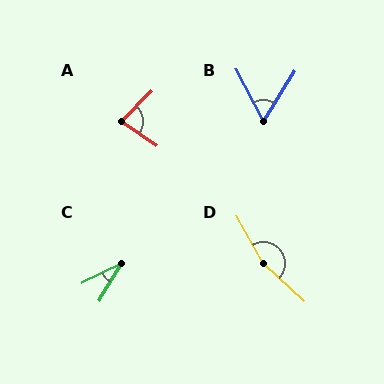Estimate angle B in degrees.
Approximately 60 degrees.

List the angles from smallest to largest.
C (33°), B (60°), A (80°), D (162°).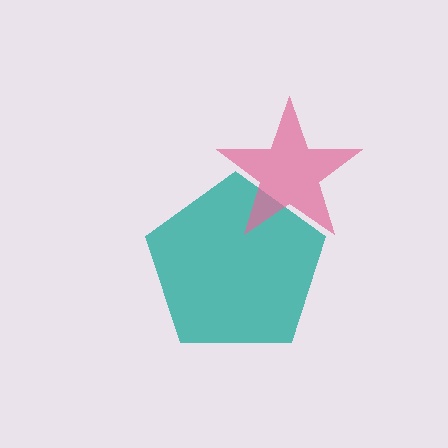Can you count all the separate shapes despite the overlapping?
Yes, there are 2 separate shapes.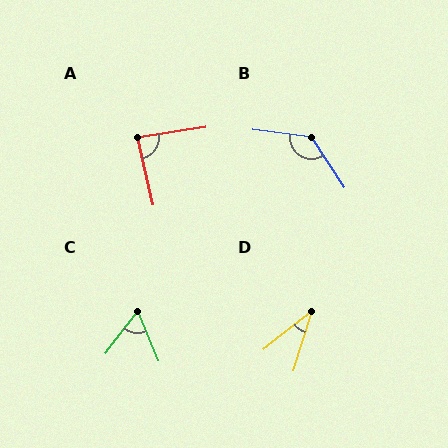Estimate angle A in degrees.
Approximately 86 degrees.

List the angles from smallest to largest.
D (34°), C (61°), A (86°), B (130°).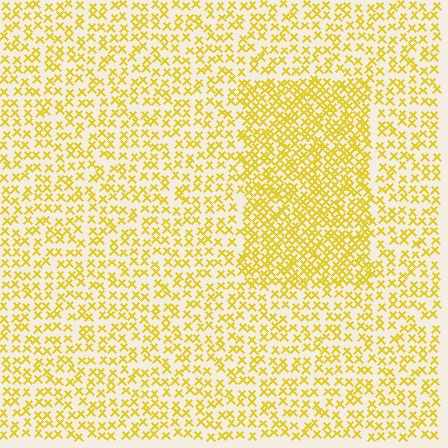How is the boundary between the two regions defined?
The boundary is defined by a change in element density (approximately 1.9x ratio). All elements are the same color, size, and shape.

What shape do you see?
I see a rectangle.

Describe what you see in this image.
The image contains small yellow elements arranged at two different densities. A rectangle-shaped region is visible where the elements are more densely packed than the surrounding area.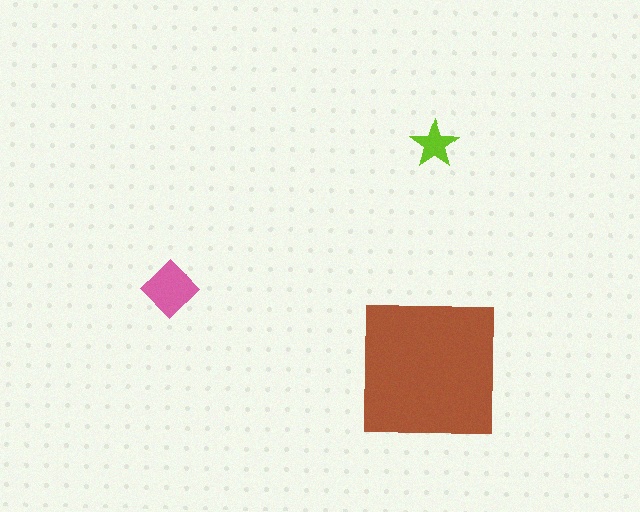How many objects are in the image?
There are 3 objects in the image.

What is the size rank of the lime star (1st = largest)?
3rd.